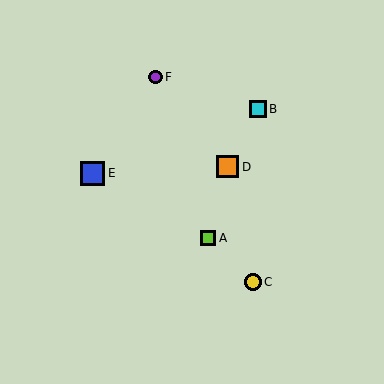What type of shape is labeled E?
Shape E is a blue square.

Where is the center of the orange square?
The center of the orange square is at (228, 167).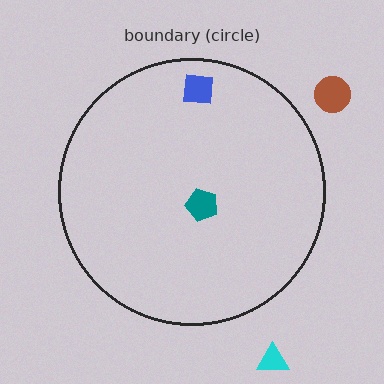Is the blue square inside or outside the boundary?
Inside.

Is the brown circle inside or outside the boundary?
Outside.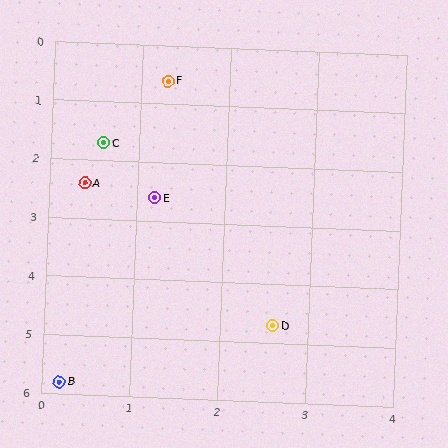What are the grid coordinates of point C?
Point C is at approximately (0.6, 1.7).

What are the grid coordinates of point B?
Point B is at approximately (0.2, 5.8).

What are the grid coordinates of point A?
Point A is at approximately (0.4, 2.4).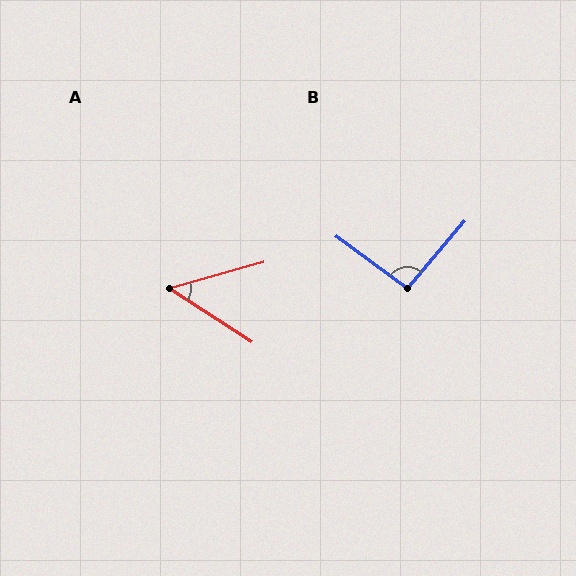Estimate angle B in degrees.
Approximately 95 degrees.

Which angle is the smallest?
A, at approximately 48 degrees.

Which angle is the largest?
B, at approximately 95 degrees.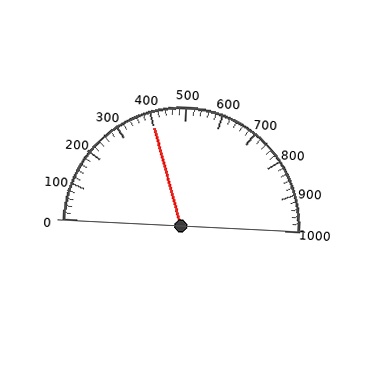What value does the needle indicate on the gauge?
The needle indicates approximately 400.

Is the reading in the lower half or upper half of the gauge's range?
The reading is in the lower half of the range (0 to 1000).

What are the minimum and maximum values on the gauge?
The gauge ranges from 0 to 1000.